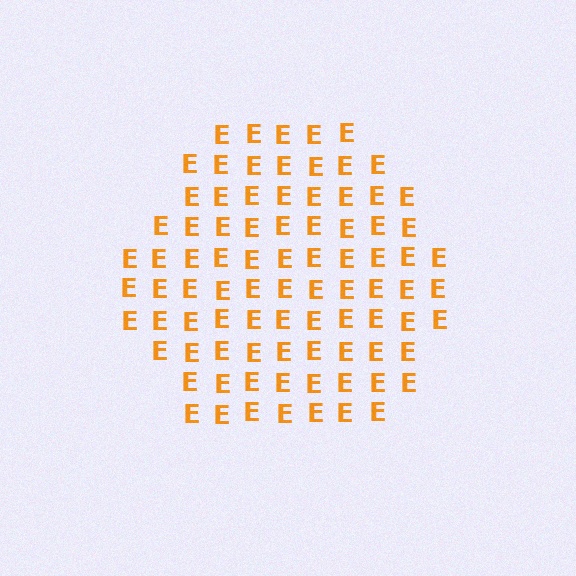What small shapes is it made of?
It is made of small letter E's.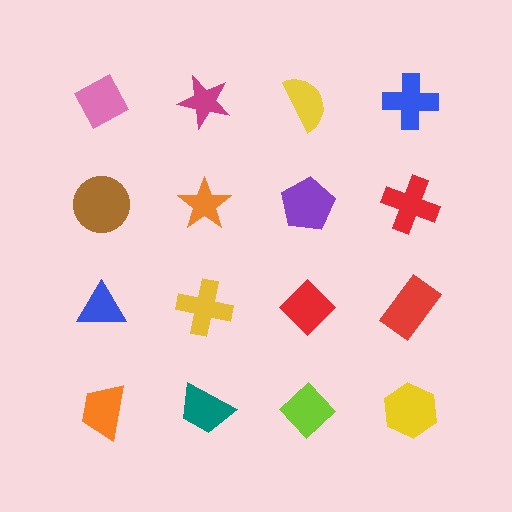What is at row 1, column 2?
A magenta star.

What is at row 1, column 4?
A blue cross.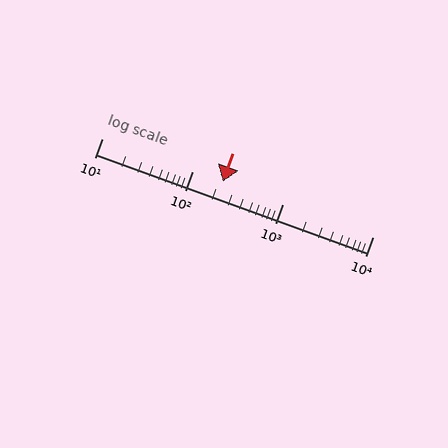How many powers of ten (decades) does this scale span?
The scale spans 3 decades, from 10 to 10000.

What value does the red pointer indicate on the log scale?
The pointer indicates approximately 220.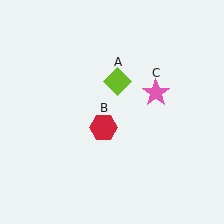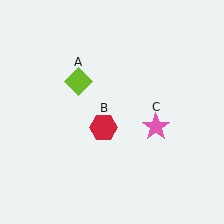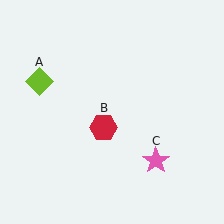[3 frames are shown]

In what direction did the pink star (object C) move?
The pink star (object C) moved down.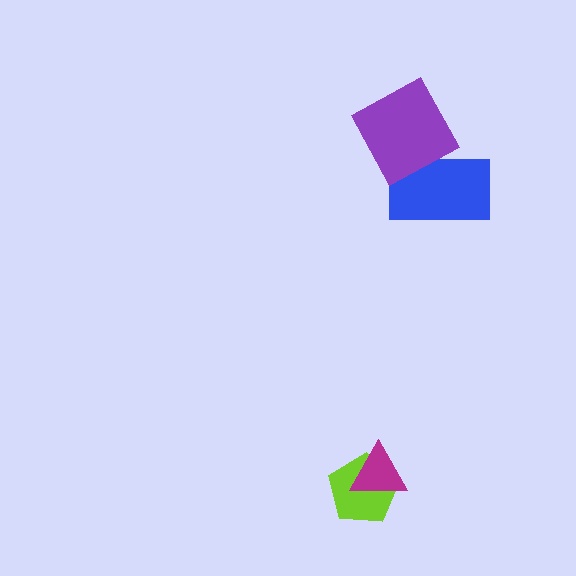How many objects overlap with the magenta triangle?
1 object overlaps with the magenta triangle.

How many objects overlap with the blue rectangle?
1 object overlaps with the blue rectangle.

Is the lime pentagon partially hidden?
Yes, it is partially covered by another shape.